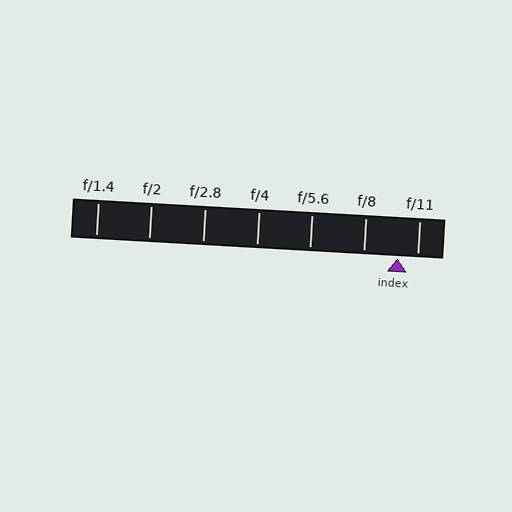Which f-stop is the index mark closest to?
The index mark is closest to f/11.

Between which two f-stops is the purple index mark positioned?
The index mark is between f/8 and f/11.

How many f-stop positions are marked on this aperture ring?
There are 7 f-stop positions marked.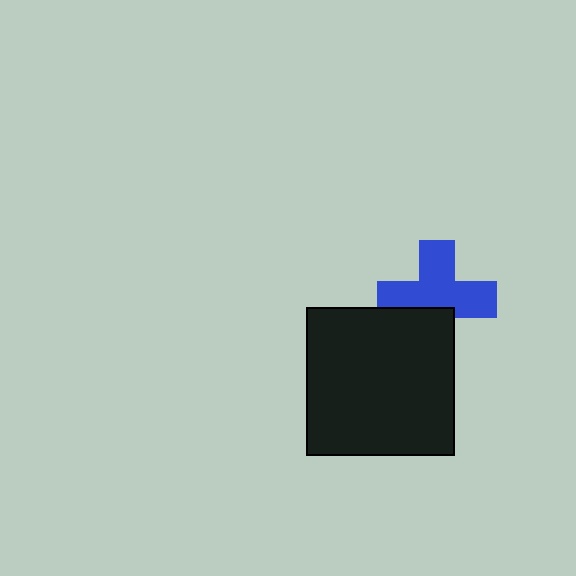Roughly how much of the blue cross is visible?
Most of it is visible (roughly 69%).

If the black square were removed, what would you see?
You would see the complete blue cross.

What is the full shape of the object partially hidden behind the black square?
The partially hidden object is a blue cross.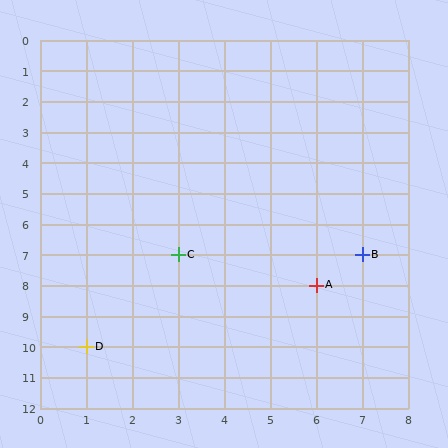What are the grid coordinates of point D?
Point D is at grid coordinates (1, 10).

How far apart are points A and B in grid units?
Points A and B are 1 column and 1 row apart (about 1.4 grid units diagonally).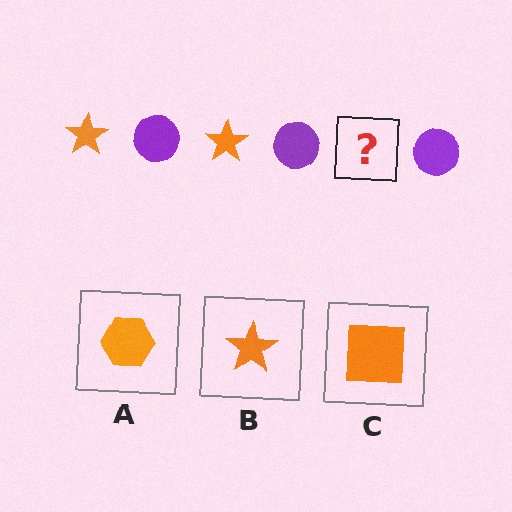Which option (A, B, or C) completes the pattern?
B.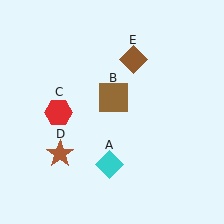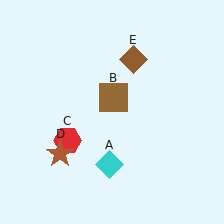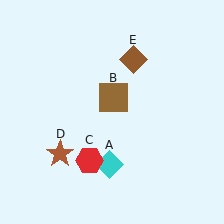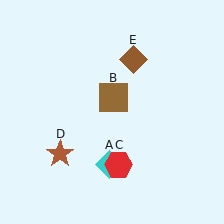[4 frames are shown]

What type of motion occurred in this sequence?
The red hexagon (object C) rotated counterclockwise around the center of the scene.